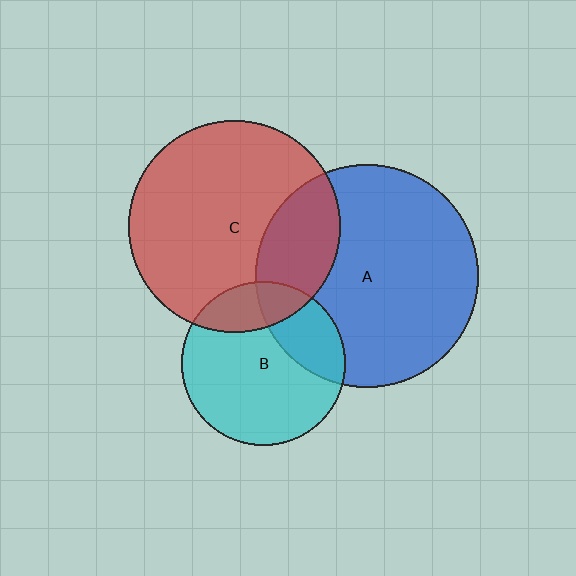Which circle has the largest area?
Circle A (blue).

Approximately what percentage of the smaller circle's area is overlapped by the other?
Approximately 25%.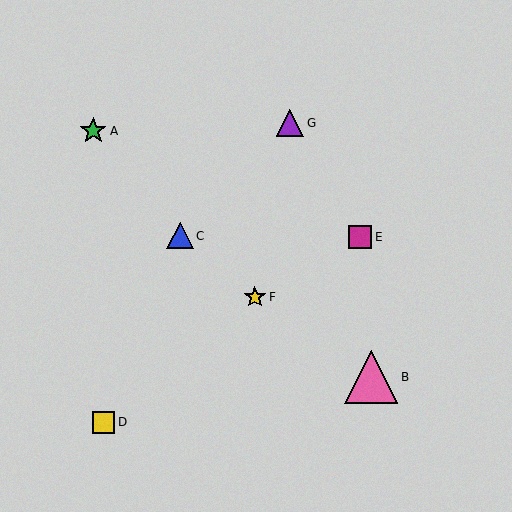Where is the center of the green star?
The center of the green star is at (93, 131).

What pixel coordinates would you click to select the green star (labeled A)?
Click at (93, 131) to select the green star A.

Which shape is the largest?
The pink triangle (labeled B) is the largest.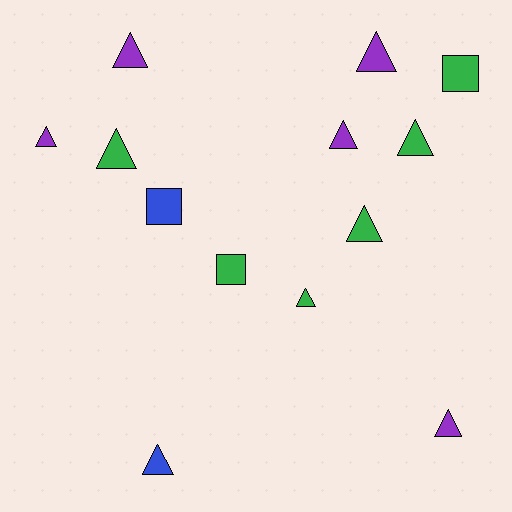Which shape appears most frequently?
Triangle, with 10 objects.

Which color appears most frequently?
Green, with 6 objects.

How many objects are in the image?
There are 13 objects.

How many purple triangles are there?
There are 5 purple triangles.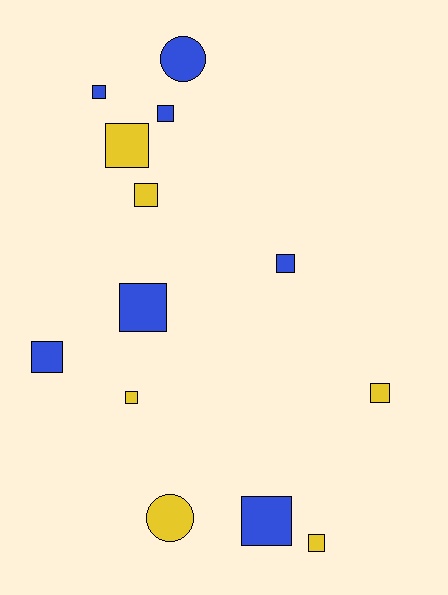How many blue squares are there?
There are 6 blue squares.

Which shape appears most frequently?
Square, with 11 objects.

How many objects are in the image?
There are 13 objects.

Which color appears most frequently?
Blue, with 7 objects.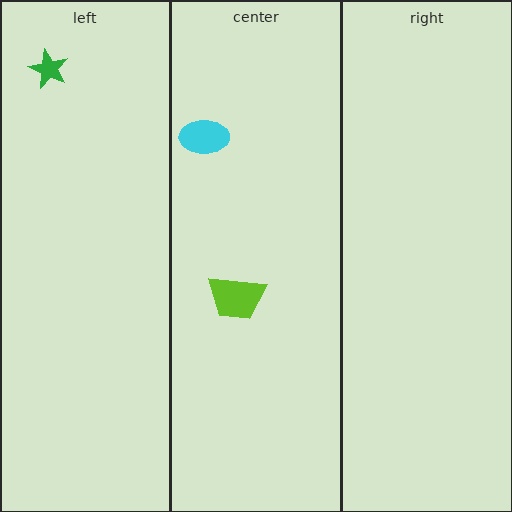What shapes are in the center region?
The cyan ellipse, the lime trapezoid.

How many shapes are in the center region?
2.